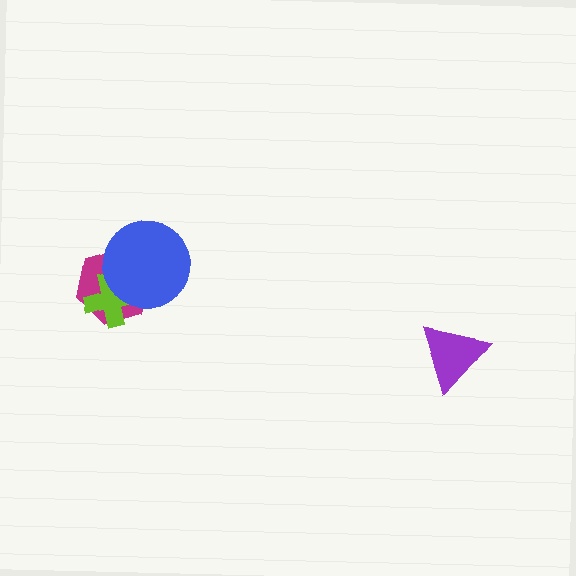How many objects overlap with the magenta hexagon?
2 objects overlap with the magenta hexagon.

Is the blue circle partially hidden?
No, no other shape covers it.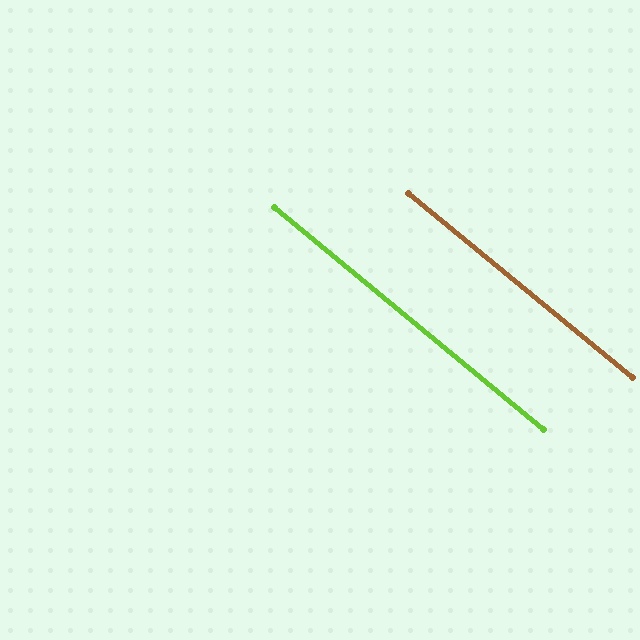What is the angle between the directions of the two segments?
Approximately 0 degrees.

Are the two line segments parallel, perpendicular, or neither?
Parallel — their directions differ by only 0.2°.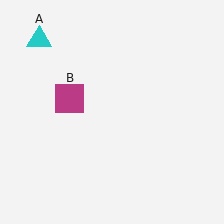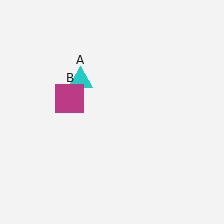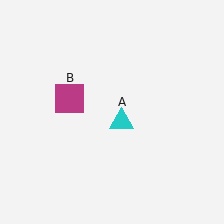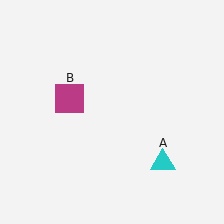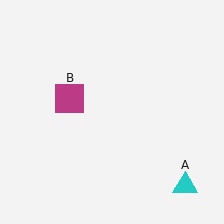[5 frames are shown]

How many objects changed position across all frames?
1 object changed position: cyan triangle (object A).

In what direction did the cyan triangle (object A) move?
The cyan triangle (object A) moved down and to the right.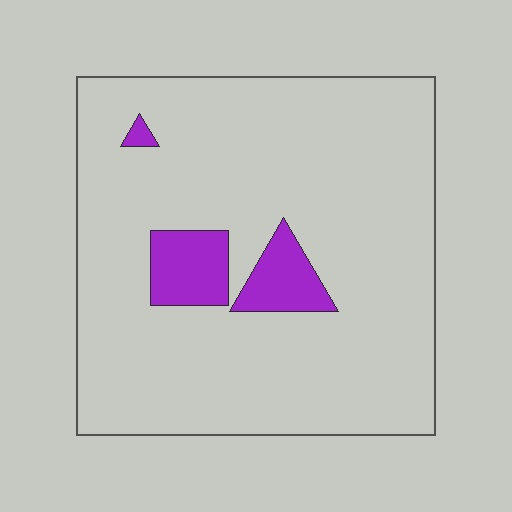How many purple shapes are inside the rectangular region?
3.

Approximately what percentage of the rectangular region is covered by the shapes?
Approximately 10%.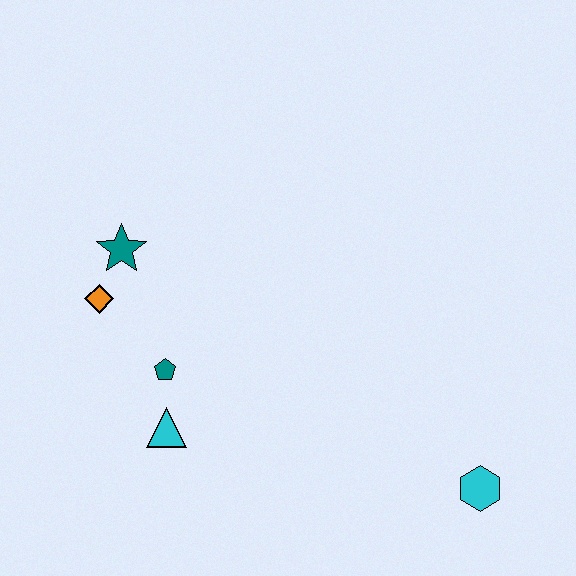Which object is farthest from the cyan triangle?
The cyan hexagon is farthest from the cyan triangle.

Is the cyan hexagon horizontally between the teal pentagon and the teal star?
No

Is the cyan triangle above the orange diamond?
No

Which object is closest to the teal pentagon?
The cyan triangle is closest to the teal pentagon.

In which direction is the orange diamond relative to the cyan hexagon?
The orange diamond is to the left of the cyan hexagon.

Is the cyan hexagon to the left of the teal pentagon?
No